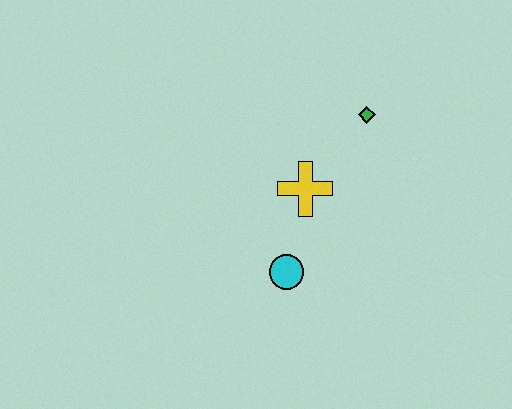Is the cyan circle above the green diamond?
No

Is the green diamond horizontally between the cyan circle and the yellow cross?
No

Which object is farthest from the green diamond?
The cyan circle is farthest from the green diamond.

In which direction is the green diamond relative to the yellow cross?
The green diamond is above the yellow cross.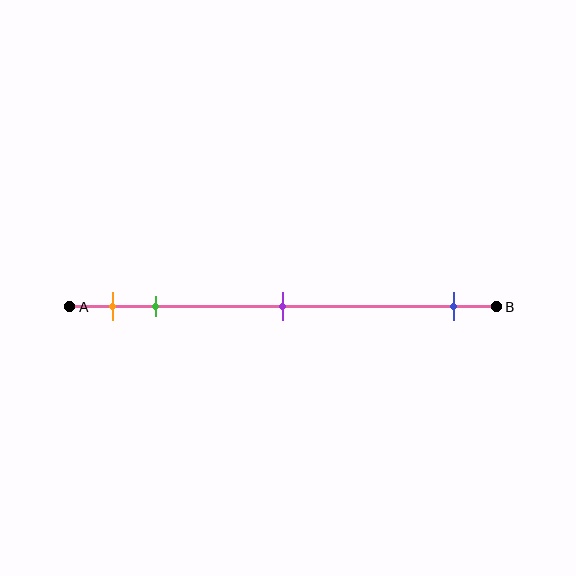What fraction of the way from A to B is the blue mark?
The blue mark is approximately 90% (0.9) of the way from A to B.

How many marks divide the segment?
There are 4 marks dividing the segment.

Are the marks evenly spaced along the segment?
No, the marks are not evenly spaced.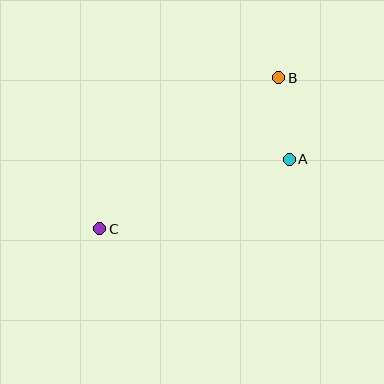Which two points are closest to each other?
Points A and B are closest to each other.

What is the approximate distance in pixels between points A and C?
The distance between A and C is approximately 202 pixels.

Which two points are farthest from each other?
Points B and C are farthest from each other.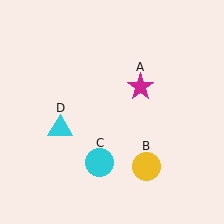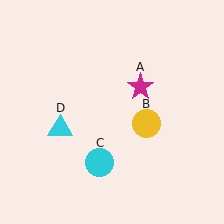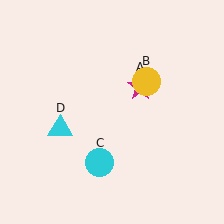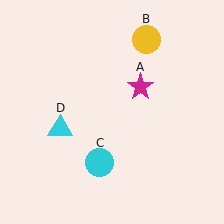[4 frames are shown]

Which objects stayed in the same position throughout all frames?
Magenta star (object A) and cyan circle (object C) and cyan triangle (object D) remained stationary.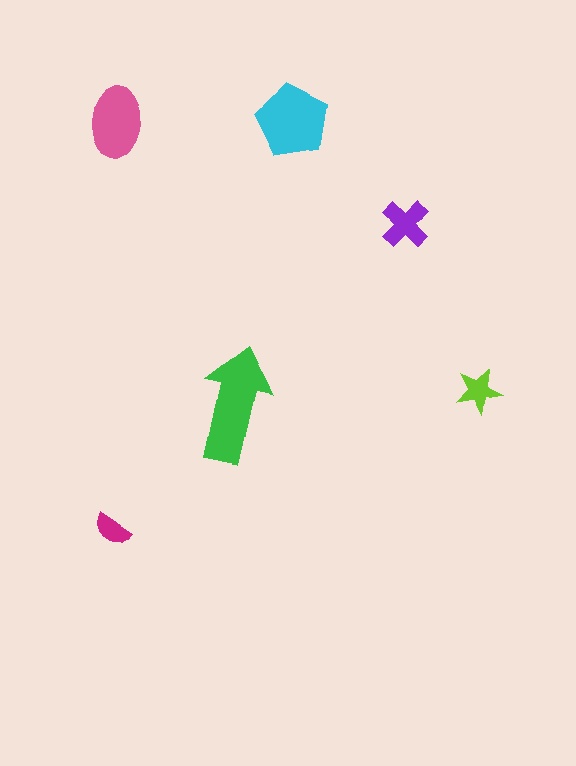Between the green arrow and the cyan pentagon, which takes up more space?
The green arrow.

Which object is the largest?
The green arrow.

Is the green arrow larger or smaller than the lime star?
Larger.